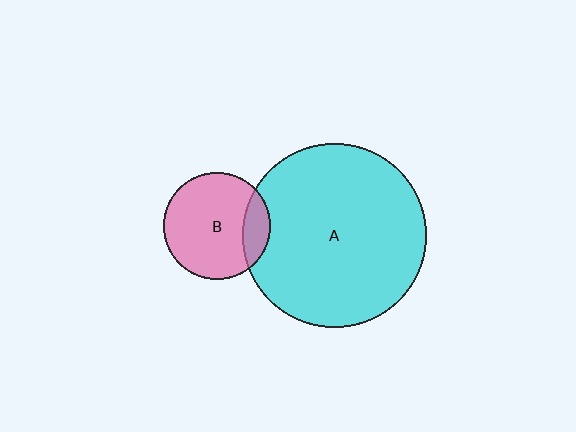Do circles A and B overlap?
Yes.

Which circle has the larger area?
Circle A (cyan).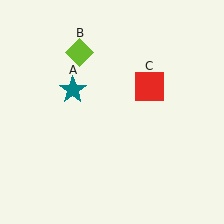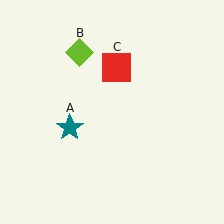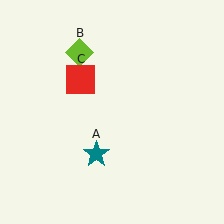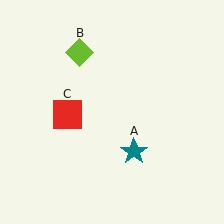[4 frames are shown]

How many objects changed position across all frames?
2 objects changed position: teal star (object A), red square (object C).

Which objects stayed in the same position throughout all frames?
Lime diamond (object B) remained stationary.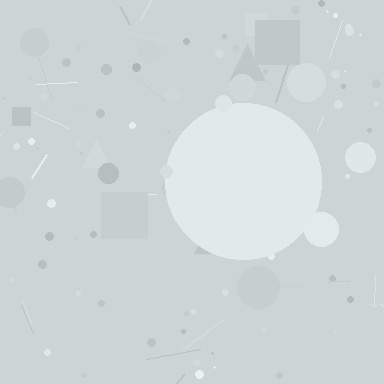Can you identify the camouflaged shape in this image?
The camouflaged shape is a circle.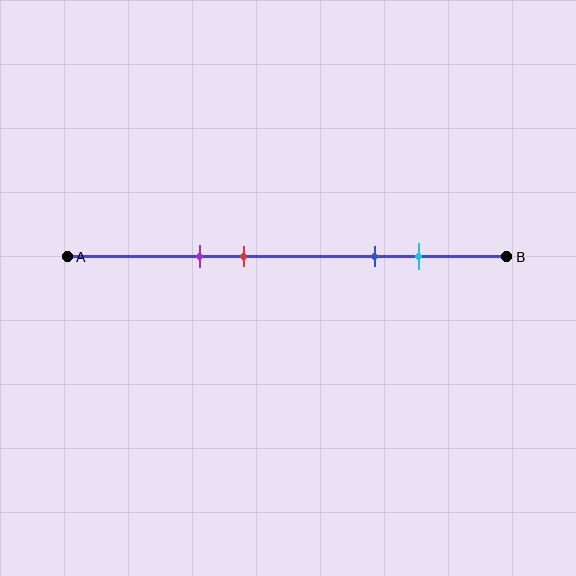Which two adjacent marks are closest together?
The purple and red marks are the closest adjacent pair.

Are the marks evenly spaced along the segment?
No, the marks are not evenly spaced.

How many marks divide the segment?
There are 4 marks dividing the segment.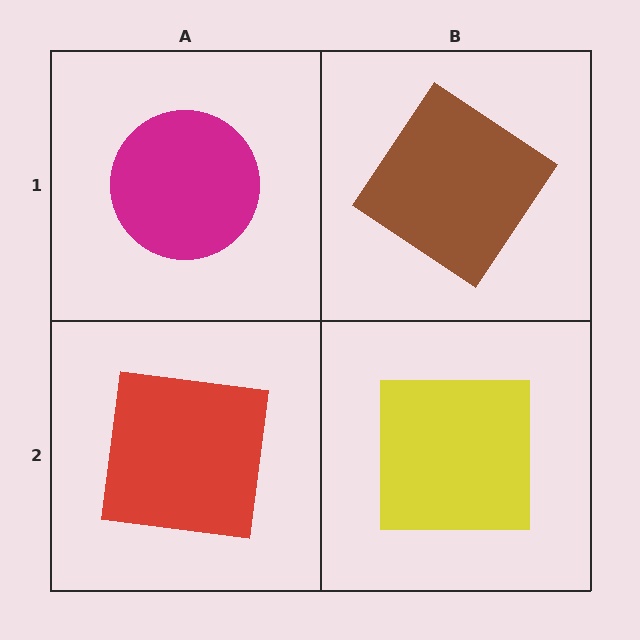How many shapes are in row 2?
2 shapes.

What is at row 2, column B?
A yellow square.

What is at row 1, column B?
A brown diamond.